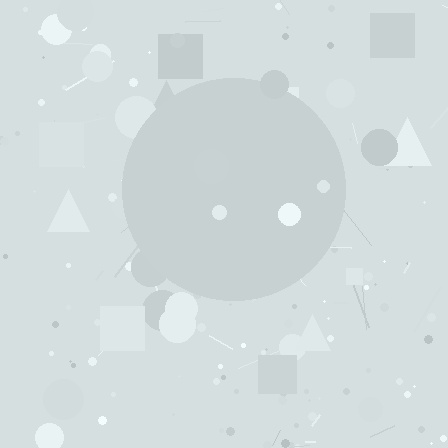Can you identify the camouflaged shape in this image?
The camouflaged shape is a circle.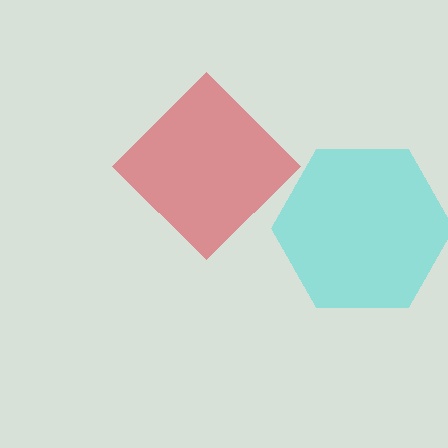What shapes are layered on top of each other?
The layered shapes are: a cyan hexagon, a red diamond.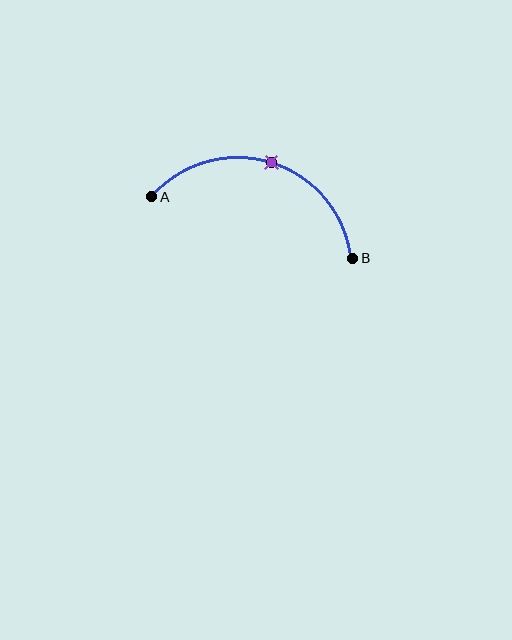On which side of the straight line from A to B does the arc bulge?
The arc bulges above the straight line connecting A and B.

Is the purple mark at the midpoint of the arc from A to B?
Yes. The purple mark lies on the arc at equal arc-length from both A and B — it is the arc midpoint.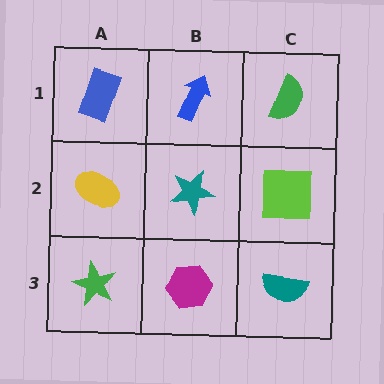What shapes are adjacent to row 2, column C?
A green semicircle (row 1, column C), a teal semicircle (row 3, column C), a teal star (row 2, column B).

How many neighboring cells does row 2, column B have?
4.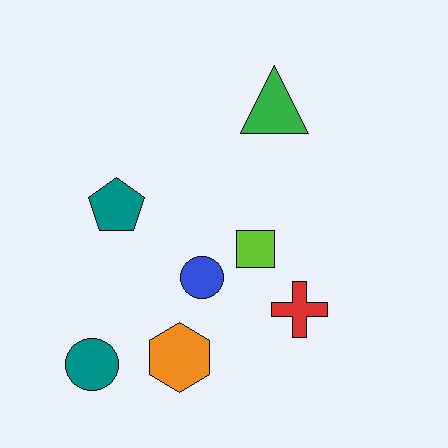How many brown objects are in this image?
There are no brown objects.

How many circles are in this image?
There are 2 circles.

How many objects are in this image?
There are 7 objects.